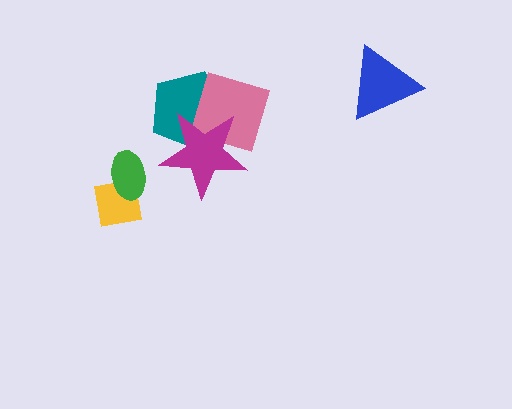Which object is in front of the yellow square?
The green ellipse is in front of the yellow square.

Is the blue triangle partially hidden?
No, no other shape covers it.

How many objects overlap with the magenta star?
2 objects overlap with the magenta star.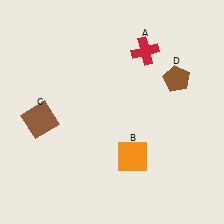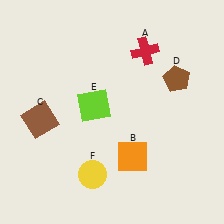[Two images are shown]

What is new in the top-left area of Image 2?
A lime square (E) was added in the top-left area of Image 2.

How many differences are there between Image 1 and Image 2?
There are 2 differences between the two images.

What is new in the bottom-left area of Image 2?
A yellow circle (F) was added in the bottom-left area of Image 2.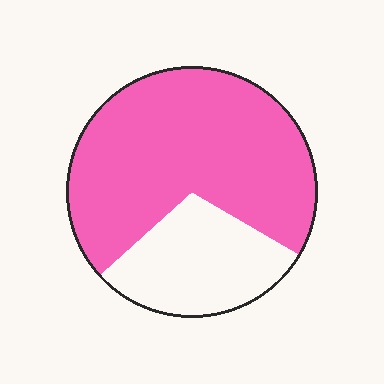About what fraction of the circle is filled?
About two thirds (2/3).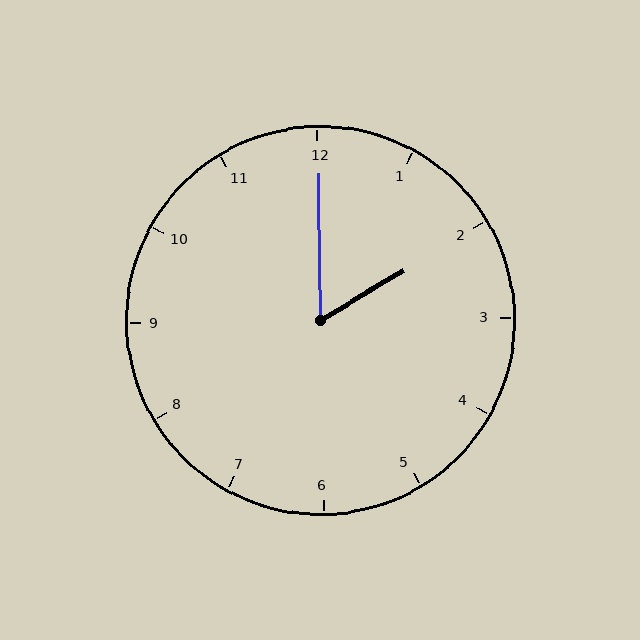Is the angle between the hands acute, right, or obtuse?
It is acute.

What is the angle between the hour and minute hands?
Approximately 60 degrees.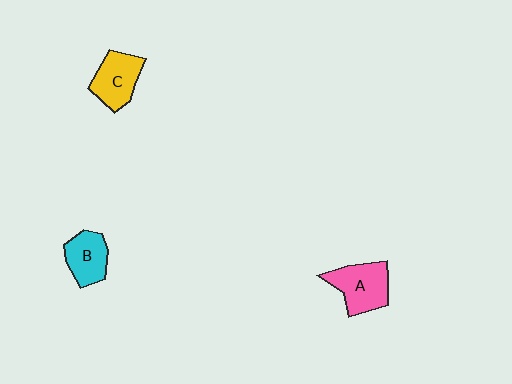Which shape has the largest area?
Shape A (pink).